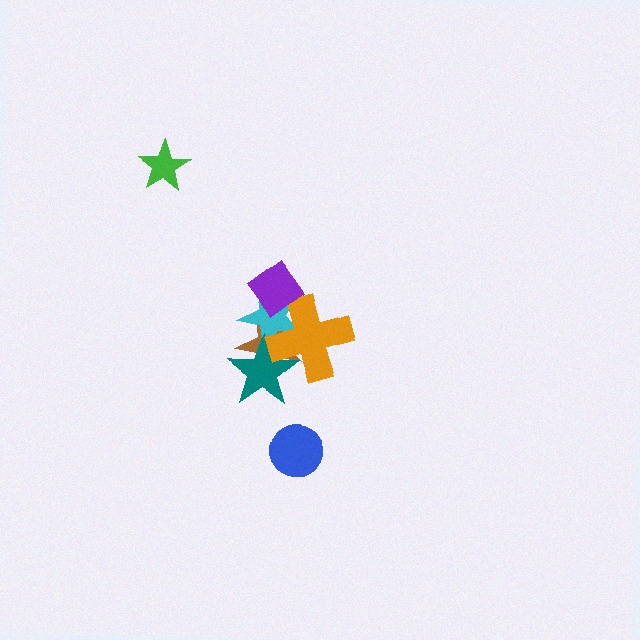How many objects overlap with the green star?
0 objects overlap with the green star.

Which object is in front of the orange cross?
The purple diamond is in front of the orange cross.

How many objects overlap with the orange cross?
4 objects overlap with the orange cross.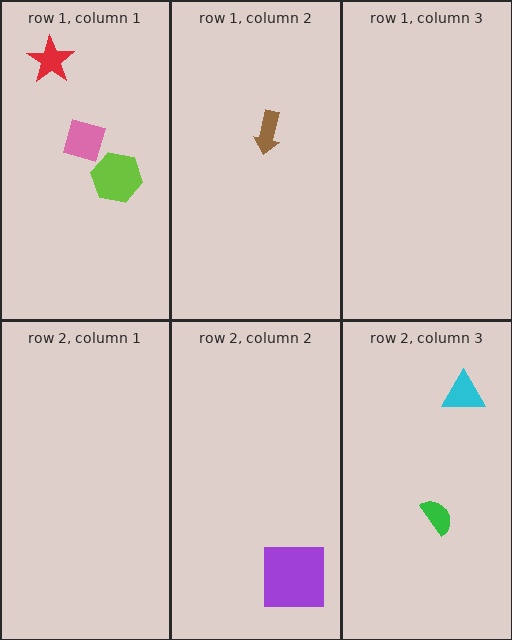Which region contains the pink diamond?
The row 1, column 1 region.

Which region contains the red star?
The row 1, column 1 region.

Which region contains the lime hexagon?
The row 1, column 1 region.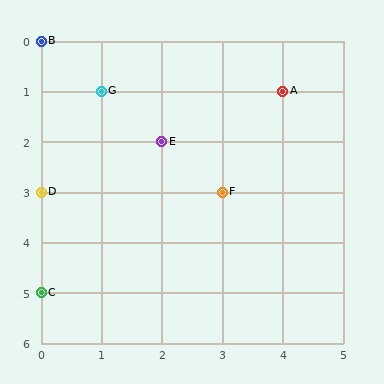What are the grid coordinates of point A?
Point A is at grid coordinates (4, 1).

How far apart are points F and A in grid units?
Points F and A are 1 column and 2 rows apart (about 2.2 grid units diagonally).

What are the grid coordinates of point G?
Point G is at grid coordinates (1, 1).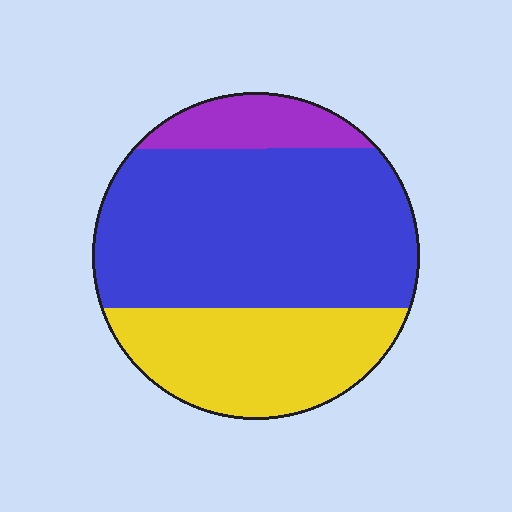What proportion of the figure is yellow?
Yellow takes up about one third (1/3) of the figure.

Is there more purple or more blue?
Blue.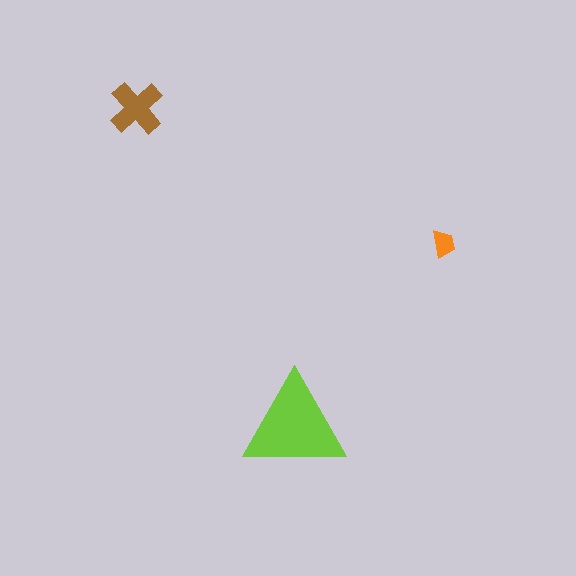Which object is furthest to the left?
The brown cross is leftmost.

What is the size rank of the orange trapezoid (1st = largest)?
3rd.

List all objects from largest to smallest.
The lime triangle, the brown cross, the orange trapezoid.